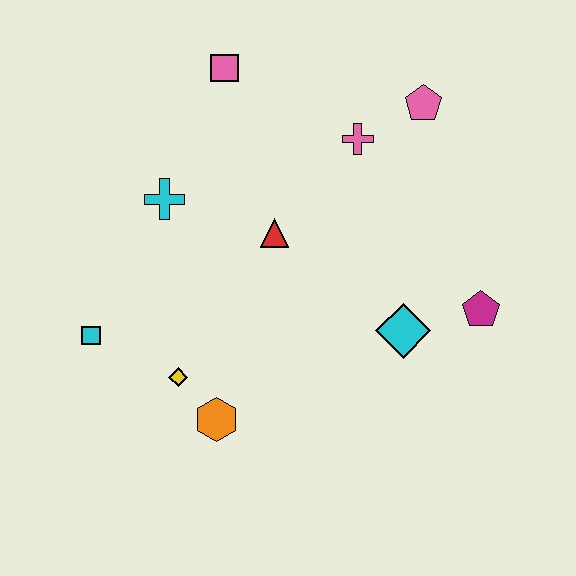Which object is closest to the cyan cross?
The red triangle is closest to the cyan cross.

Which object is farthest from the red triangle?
The magenta pentagon is farthest from the red triangle.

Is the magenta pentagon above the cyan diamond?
Yes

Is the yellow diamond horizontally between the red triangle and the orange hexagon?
No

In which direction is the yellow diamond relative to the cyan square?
The yellow diamond is to the right of the cyan square.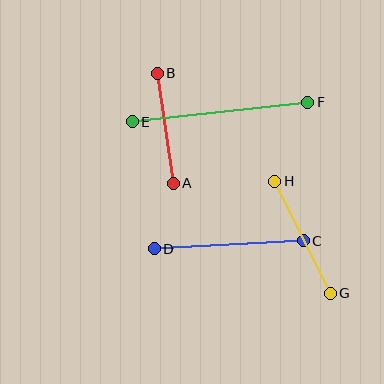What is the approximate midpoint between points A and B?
The midpoint is at approximately (165, 128) pixels.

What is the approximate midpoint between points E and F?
The midpoint is at approximately (220, 112) pixels.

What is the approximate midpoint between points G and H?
The midpoint is at approximately (302, 237) pixels.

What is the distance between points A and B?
The distance is approximately 111 pixels.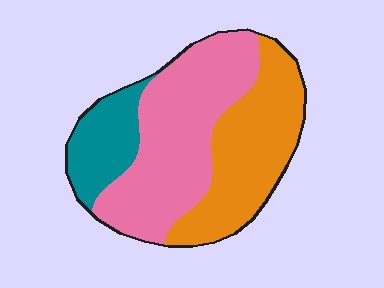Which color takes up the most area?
Pink, at roughly 45%.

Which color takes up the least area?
Teal, at roughly 15%.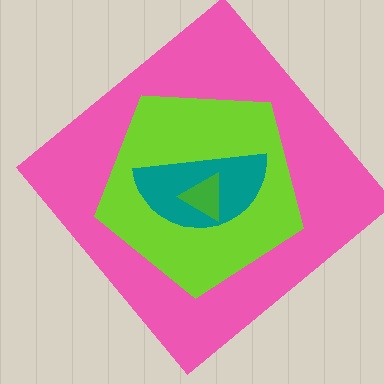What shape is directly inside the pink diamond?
The lime pentagon.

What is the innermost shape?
The green triangle.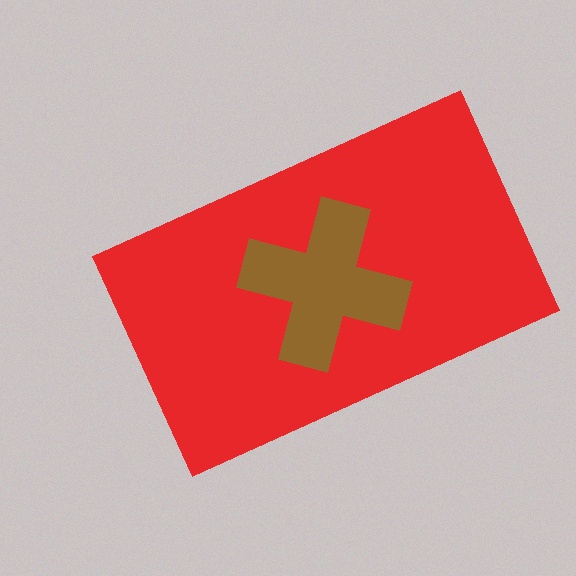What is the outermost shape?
The red rectangle.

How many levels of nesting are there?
2.